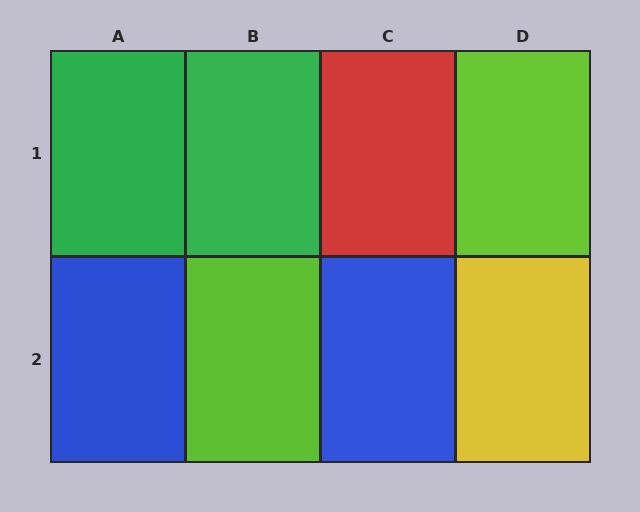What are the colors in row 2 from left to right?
Blue, lime, blue, yellow.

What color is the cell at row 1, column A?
Green.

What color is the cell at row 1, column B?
Green.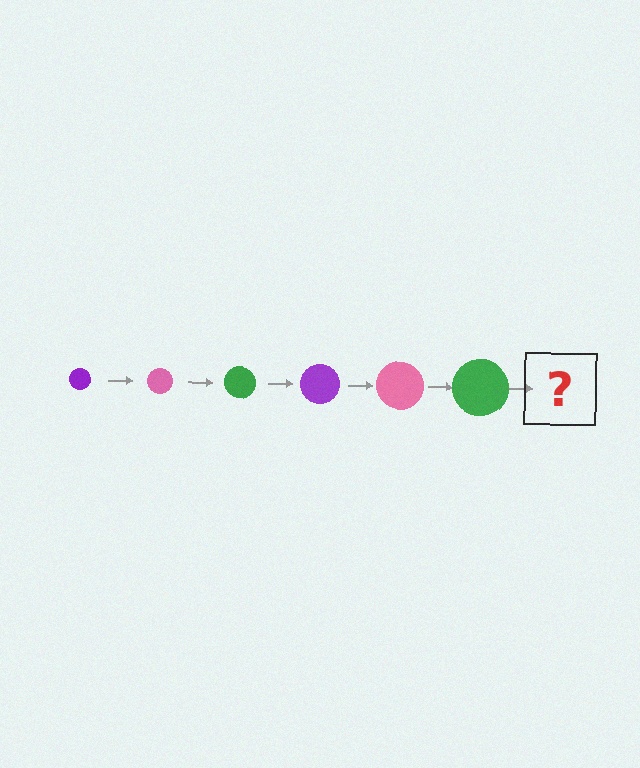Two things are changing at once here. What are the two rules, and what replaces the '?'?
The two rules are that the circle grows larger each step and the color cycles through purple, pink, and green. The '?' should be a purple circle, larger than the previous one.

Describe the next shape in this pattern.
It should be a purple circle, larger than the previous one.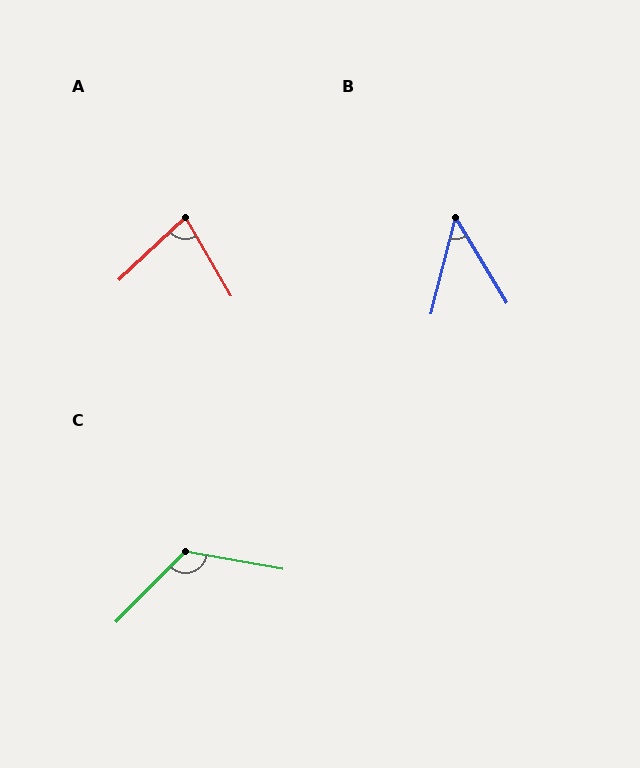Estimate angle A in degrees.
Approximately 77 degrees.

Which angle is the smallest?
B, at approximately 45 degrees.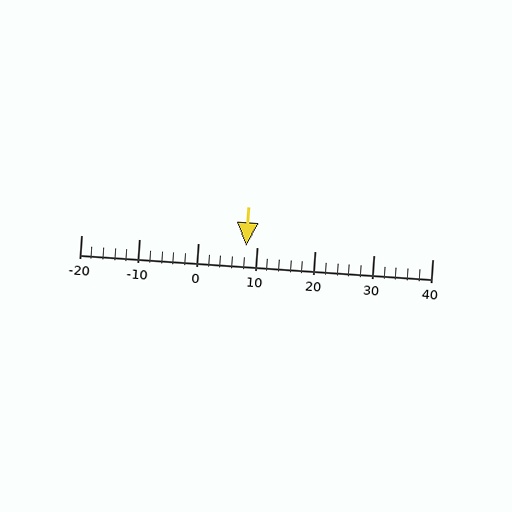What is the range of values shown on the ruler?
The ruler shows values from -20 to 40.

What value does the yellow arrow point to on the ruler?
The yellow arrow points to approximately 8.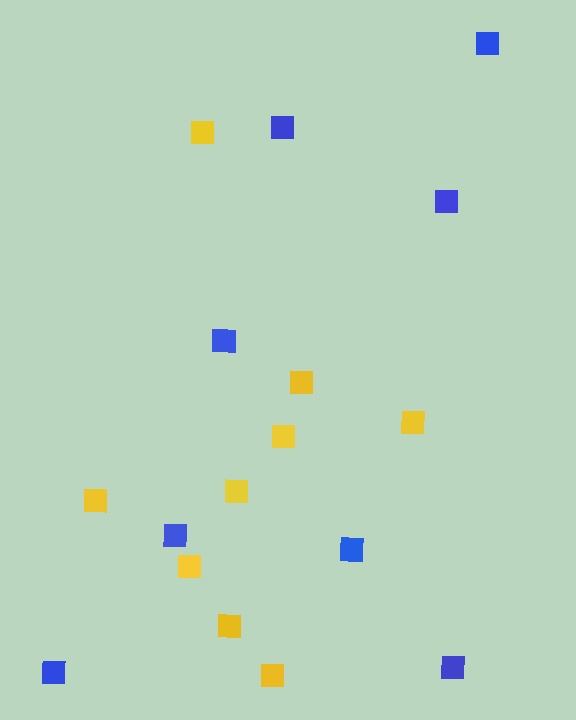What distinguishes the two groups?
There are 2 groups: one group of yellow squares (9) and one group of blue squares (8).